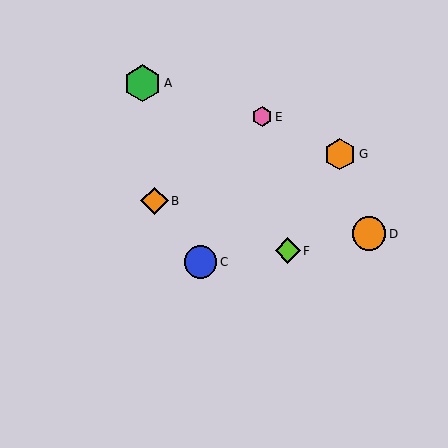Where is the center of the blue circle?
The center of the blue circle is at (200, 262).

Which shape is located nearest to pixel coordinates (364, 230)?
The orange circle (labeled D) at (369, 234) is nearest to that location.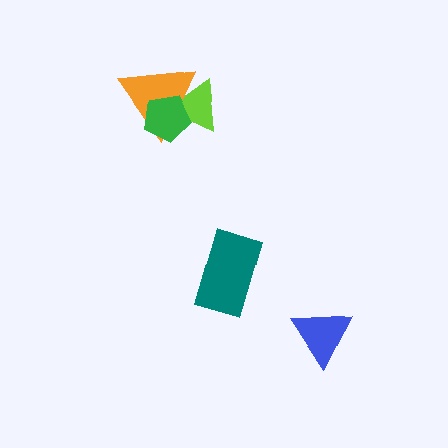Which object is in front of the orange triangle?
The green pentagon is in front of the orange triangle.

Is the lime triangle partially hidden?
Yes, it is partially covered by another shape.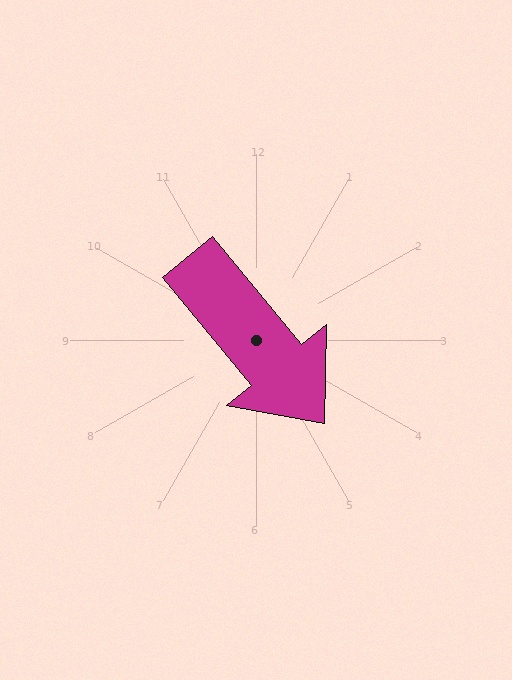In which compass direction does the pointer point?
Southeast.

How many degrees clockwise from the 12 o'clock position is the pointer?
Approximately 141 degrees.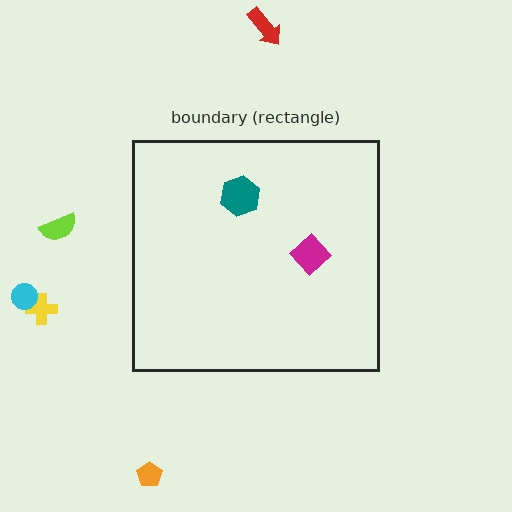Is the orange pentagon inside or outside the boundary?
Outside.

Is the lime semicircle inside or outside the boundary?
Outside.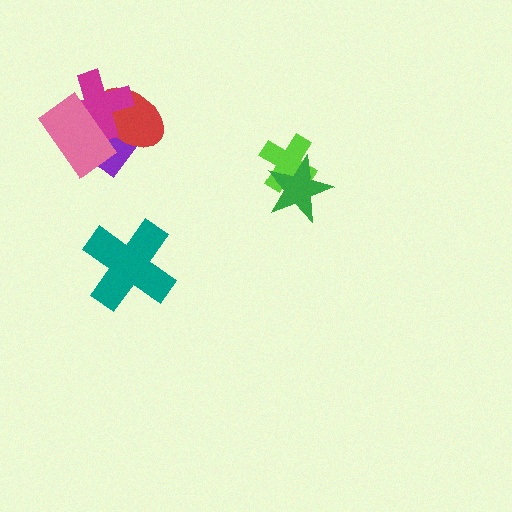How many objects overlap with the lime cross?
1 object overlaps with the lime cross.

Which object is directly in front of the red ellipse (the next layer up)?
The magenta cross is directly in front of the red ellipse.